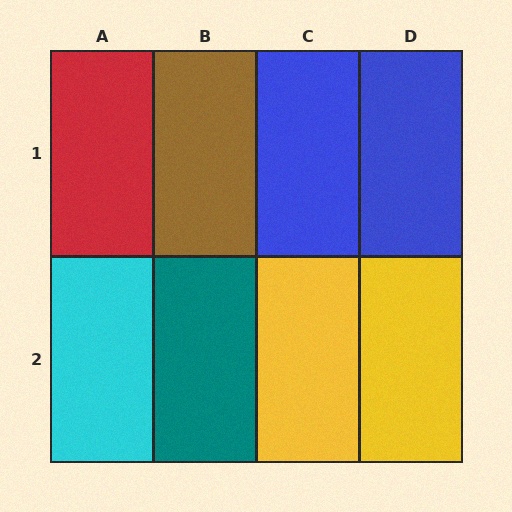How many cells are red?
1 cell is red.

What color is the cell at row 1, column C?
Blue.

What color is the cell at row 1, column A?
Red.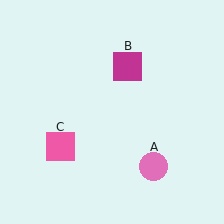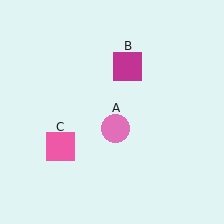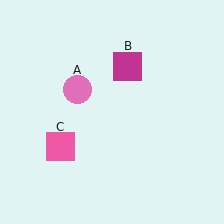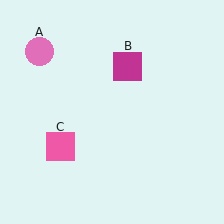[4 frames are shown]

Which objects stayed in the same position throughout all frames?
Magenta square (object B) and pink square (object C) remained stationary.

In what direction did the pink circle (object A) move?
The pink circle (object A) moved up and to the left.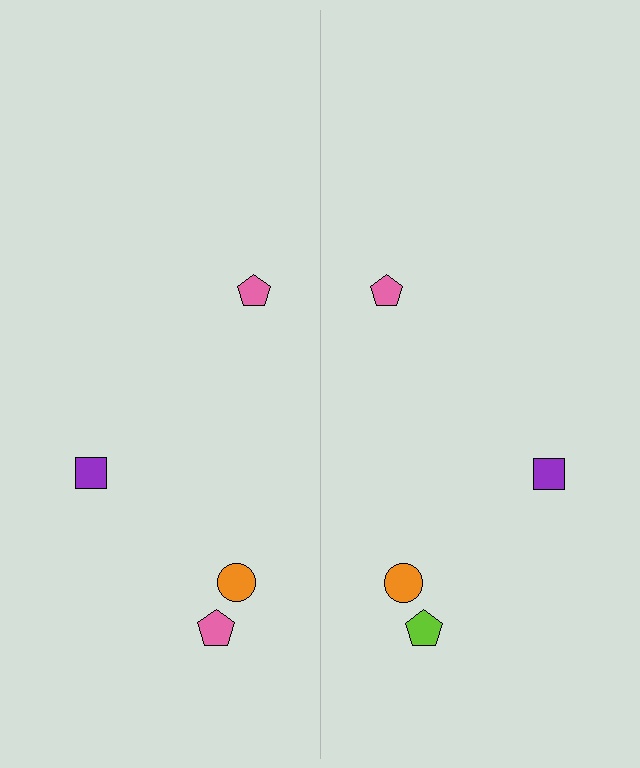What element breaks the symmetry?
The lime pentagon on the right side breaks the symmetry — its mirror counterpart is pink.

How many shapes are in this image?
There are 8 shapes in this image.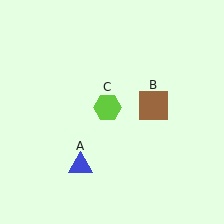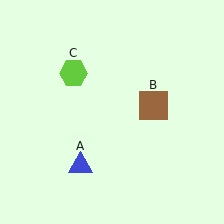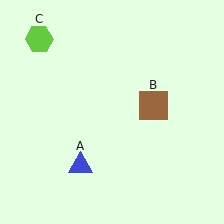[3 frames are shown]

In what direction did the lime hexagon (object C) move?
The lime hexagon (object C) moved up and to the left.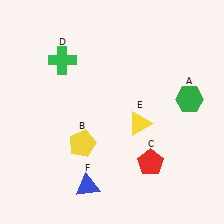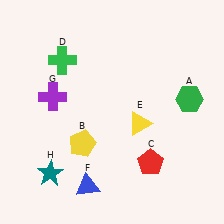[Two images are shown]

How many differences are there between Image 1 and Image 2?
There are 2 differences between the two images.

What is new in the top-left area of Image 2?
A purple cross (G) was added in the top-left area of Image 2.